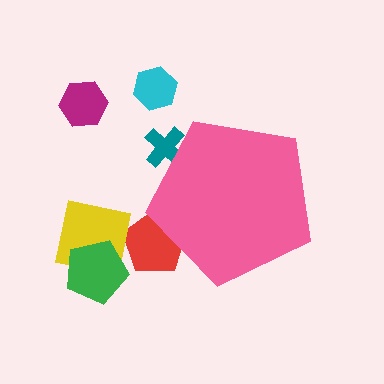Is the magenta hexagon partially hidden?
No, the magenta hexagon is fully visible.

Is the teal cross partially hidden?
Yes, the teal cross is partially hidden behind the pink pentagon.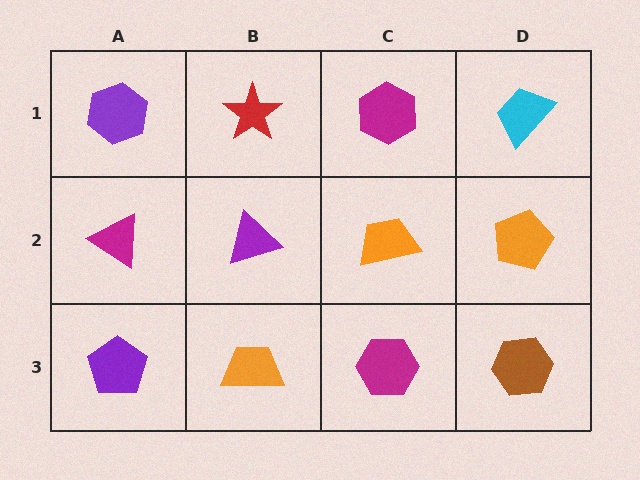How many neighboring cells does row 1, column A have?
2.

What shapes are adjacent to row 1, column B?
A purple triangle (row 2, column B), a purple hexagon (row 1, column A), a magenta hexagon (row 1, column C).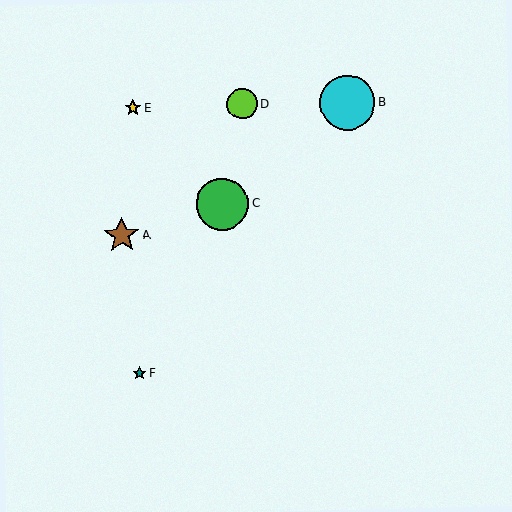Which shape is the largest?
The cyan circle (labeled B) is the largest.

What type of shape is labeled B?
Shape B is a cyan circle.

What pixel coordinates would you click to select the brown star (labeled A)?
Click at (122, 235) to select the brown star A.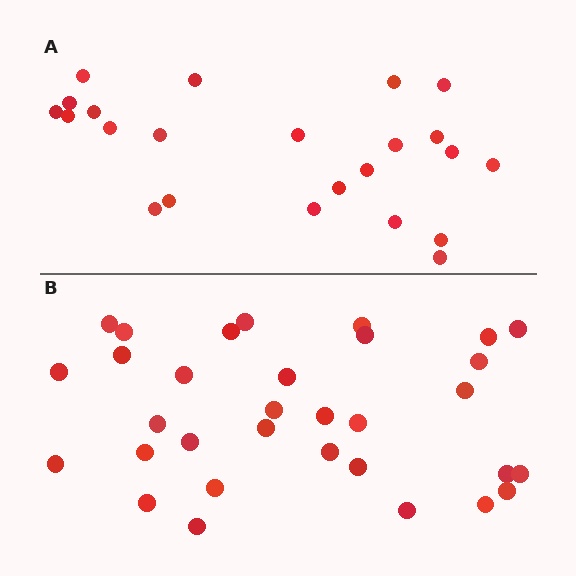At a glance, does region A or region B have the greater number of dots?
Region B (the bottom region) has more dots.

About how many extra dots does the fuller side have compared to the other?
Region B has roughly 8 or so more dots than region A.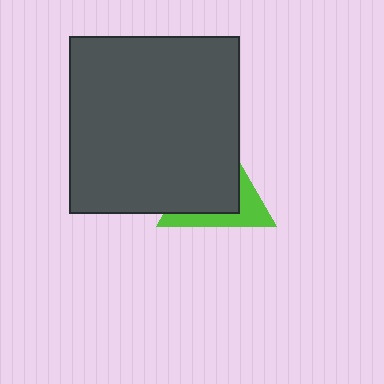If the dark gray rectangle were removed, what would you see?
You would see the complete lime triangle.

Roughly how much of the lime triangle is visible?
A small part of it is visible (roughly 37%).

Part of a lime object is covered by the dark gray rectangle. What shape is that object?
It is a triangle.